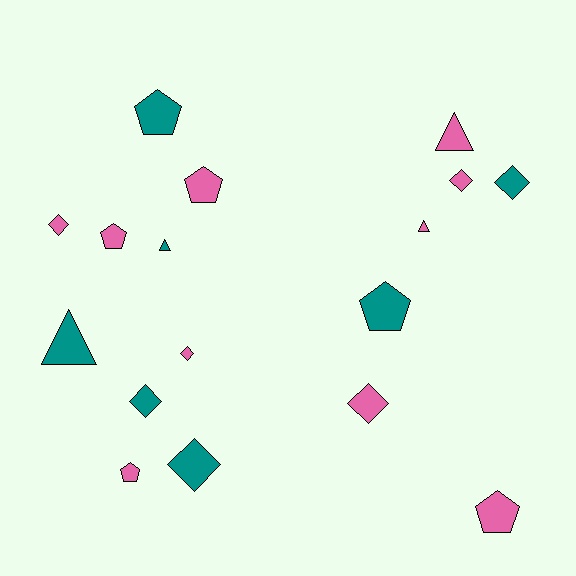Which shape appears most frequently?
Diamond, with 7 objects.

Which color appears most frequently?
Pink, with 10 objects.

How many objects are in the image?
There are 17 objects.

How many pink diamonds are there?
There are 4 pink diamonds.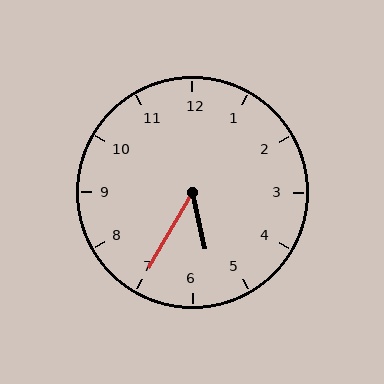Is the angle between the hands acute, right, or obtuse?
It is acute.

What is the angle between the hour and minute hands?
Approximately 42 degrees.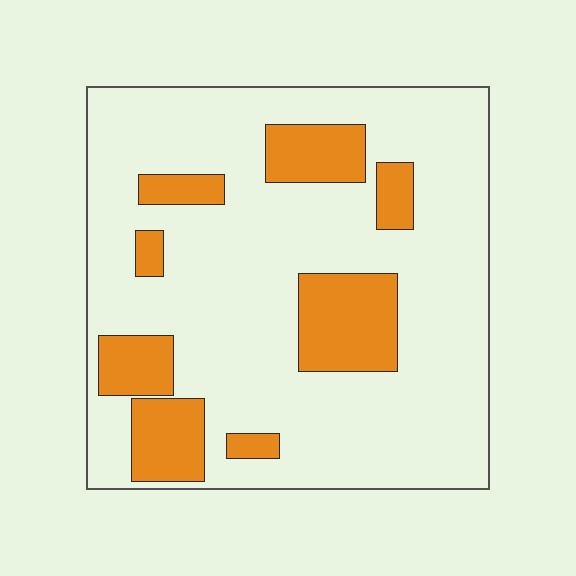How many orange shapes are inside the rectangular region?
8.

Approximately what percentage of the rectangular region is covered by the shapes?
Approximately 20%.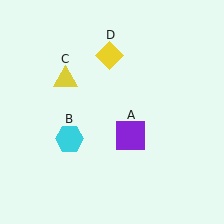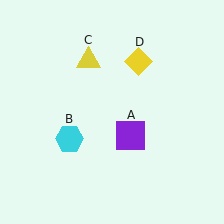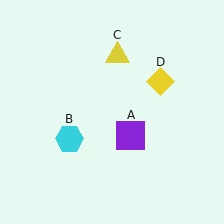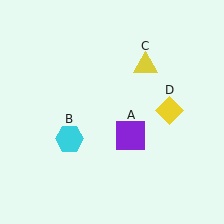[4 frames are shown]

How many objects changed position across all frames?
2 objects changed position: yellow triangle (object C), yellow diamond (object D).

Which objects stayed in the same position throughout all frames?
Purple square (object A) and cyan hexagon (object B) remained stationary.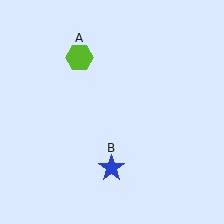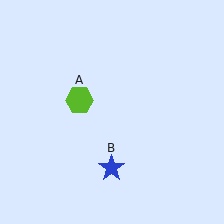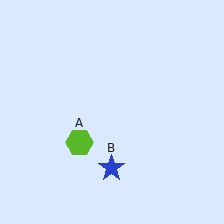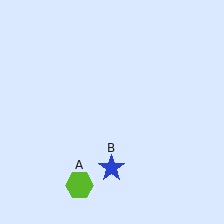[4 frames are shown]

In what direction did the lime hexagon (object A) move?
The lime hexagon (object A) moved down.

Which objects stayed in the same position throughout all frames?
Blue star (object B) remained stationary.